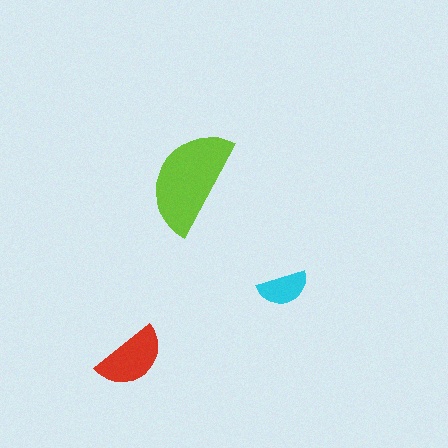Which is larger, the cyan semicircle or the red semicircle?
The red one.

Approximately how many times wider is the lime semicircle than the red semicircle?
About 1.5 times wider.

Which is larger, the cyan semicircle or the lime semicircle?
The lime one.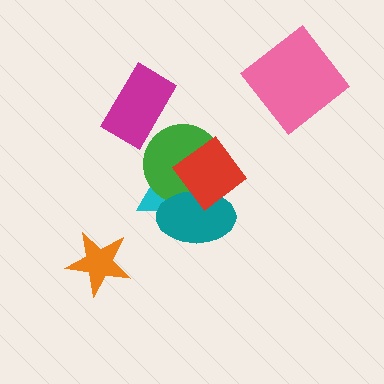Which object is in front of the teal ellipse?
The red diamond is in front of the teal ellipse.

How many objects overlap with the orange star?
0 objects overlap with the orange star.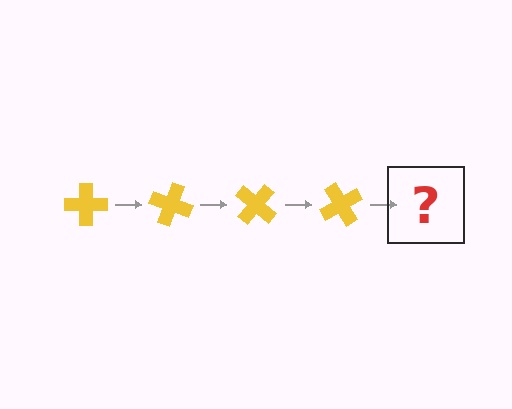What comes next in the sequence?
The next element should be a yellow cross rotated 80 degrees.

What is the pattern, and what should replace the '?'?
The pattern is that the cross rotates 20 degrees each step. The '?' should be a yellow cross rotated 80 degrees.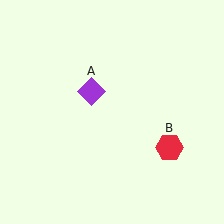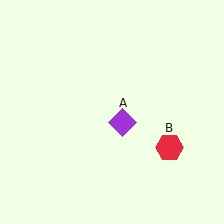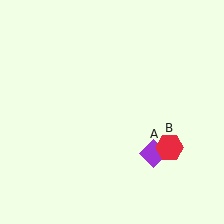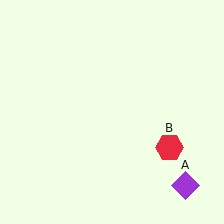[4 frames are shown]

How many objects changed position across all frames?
1 object changed position: purple diamond (object A).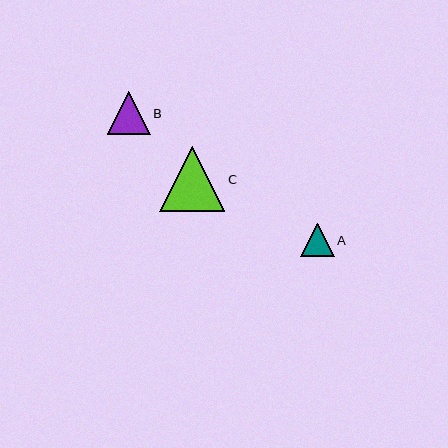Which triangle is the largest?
Triangle C is the largest with a size of approximately 65 pixels.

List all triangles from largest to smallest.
From largest to smallest: C, B, A.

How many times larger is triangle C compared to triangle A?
Triangle C is approximately 1.9 times the size of triangle A.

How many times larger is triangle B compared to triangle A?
Triangle B is approximately 1.3 times the size of triangle A.